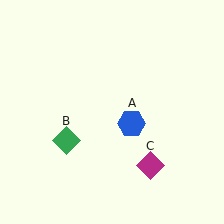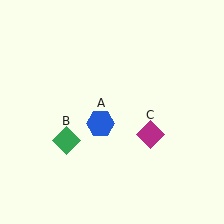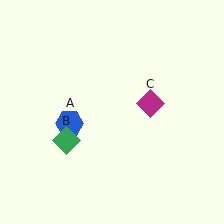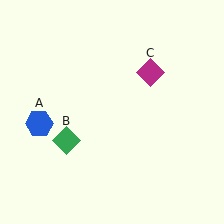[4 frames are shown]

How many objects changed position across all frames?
2 objects changed position: blue hexagon (object A), magenta diamond (object C).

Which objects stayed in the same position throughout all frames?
Green diamond (object B) remained stationary.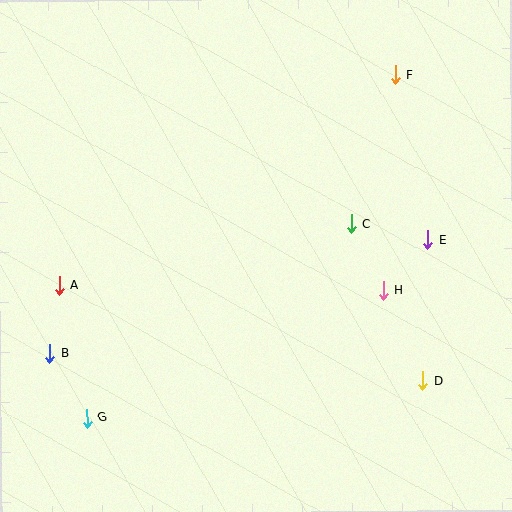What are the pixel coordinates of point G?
Point G is at (87, 418).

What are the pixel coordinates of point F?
Point F is at (395, 75).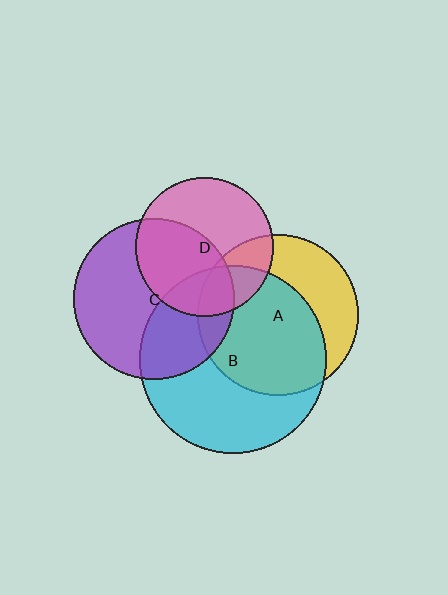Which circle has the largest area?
Circle B (cyan).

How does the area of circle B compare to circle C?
Approximately 1.3 times.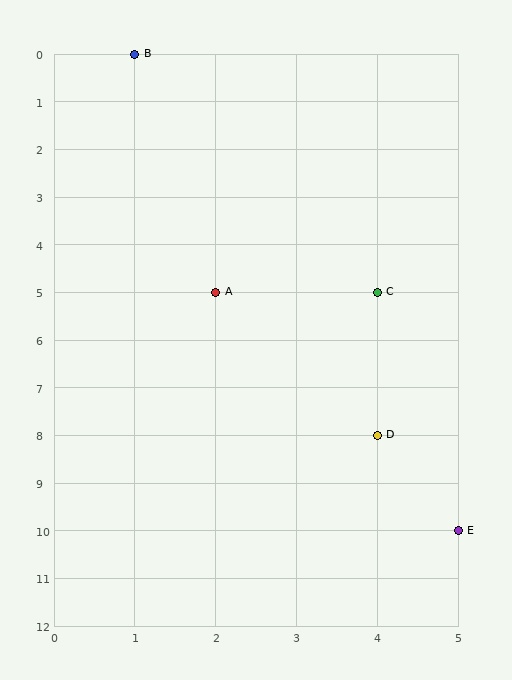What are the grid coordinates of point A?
Point A is at grid coordinates (2, 5).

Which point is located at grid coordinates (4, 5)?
Point C is at (4, 5).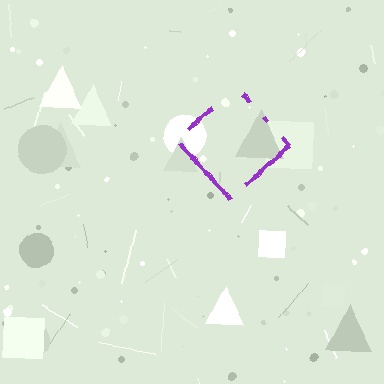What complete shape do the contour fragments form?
The contour fragments form a diamond.